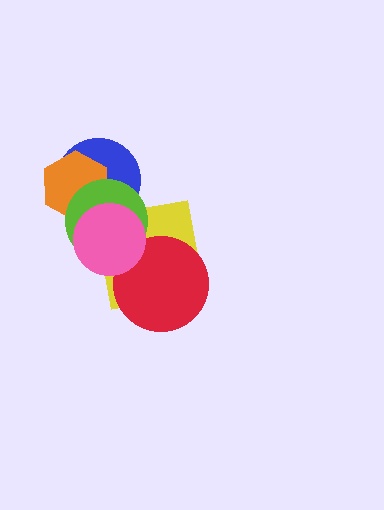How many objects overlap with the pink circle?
5 objects overlap with the pink circle.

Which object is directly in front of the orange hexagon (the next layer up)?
The lime circle is directly in front of the orange hexagon.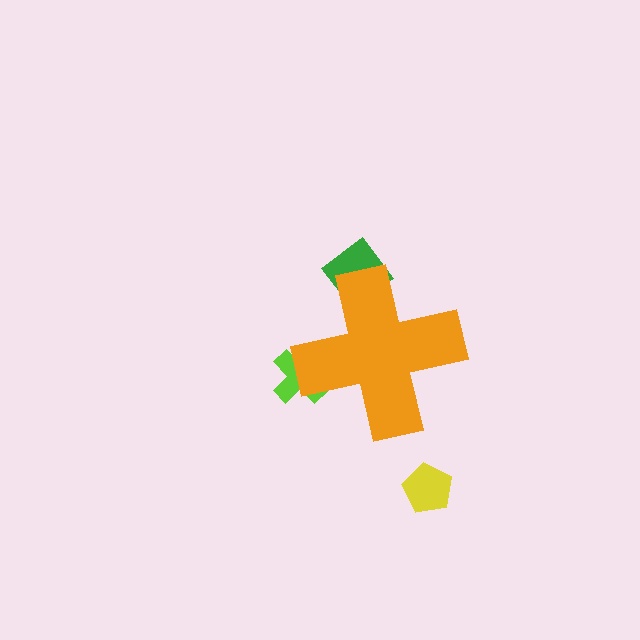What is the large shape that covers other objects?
An orange cross.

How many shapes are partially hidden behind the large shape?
2 shapes are partially hidden.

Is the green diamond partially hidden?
Yes, the green diamond is partially hidden behind the orange cross.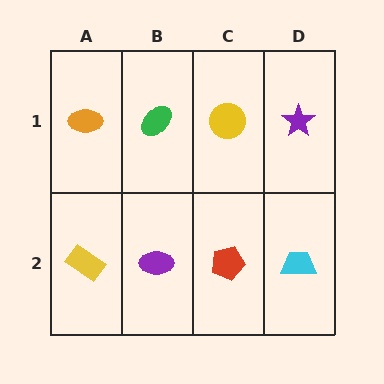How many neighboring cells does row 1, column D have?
2.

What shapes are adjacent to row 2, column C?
A yellow circle (row 1, column C), a purple ellipse (row 2, column B), a cyan trapezoid (row 2, column D).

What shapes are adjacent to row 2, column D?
A purple star (row 1, column D), a red pentagon (row 2, column C).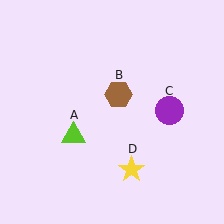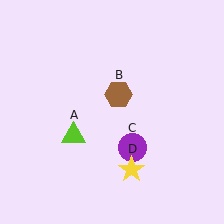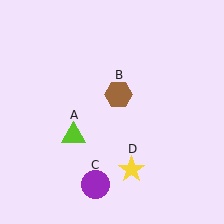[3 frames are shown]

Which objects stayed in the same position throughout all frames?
Lime triangle (object A) and brown hexagon (object B) and yellow star (object D) remained stationary.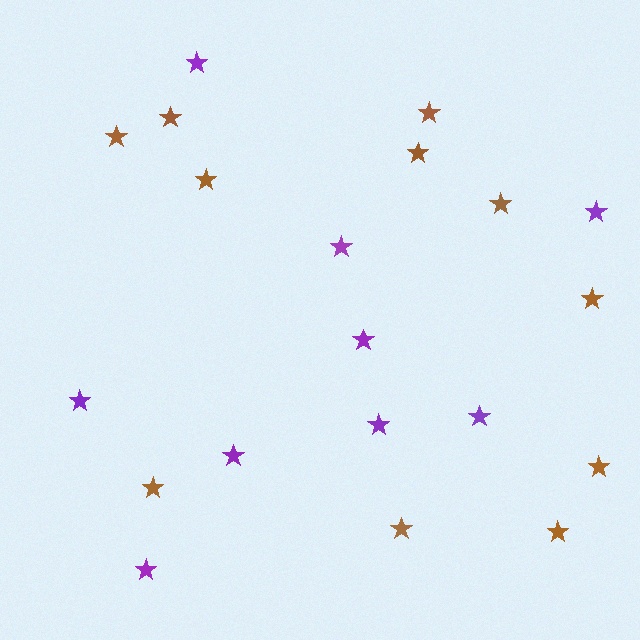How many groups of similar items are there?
There are 2 groups: one group of brown stars (11) and one group of purple stars (9).